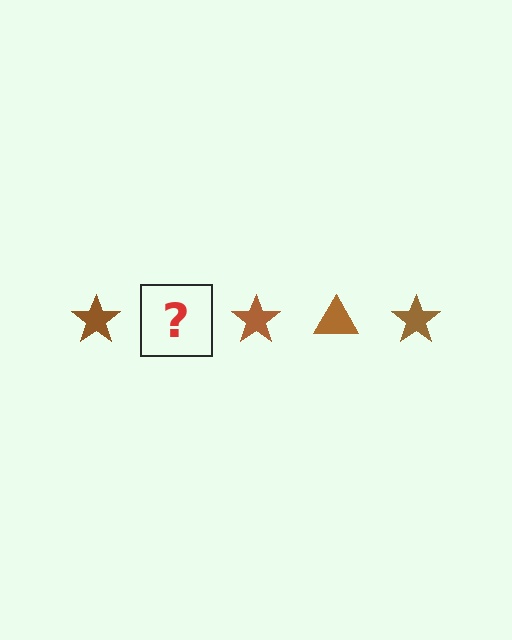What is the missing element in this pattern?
The missing element is a brown triangle.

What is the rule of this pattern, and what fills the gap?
The rule is that the pattern cycles through star, triangle shapes in brown. The gap should be filled with a brown triangle.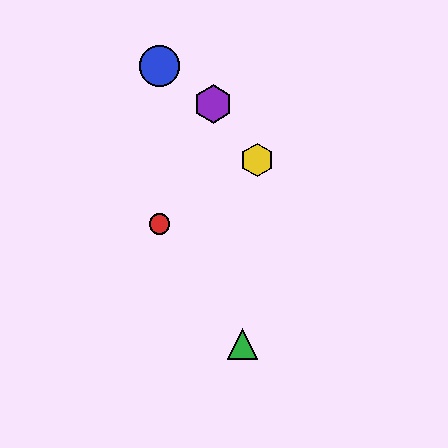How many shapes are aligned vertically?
2 shapes (the red circle, the blue circle) are aligned vertically.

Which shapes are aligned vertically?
The red circle, the blue circle are aligned vertically.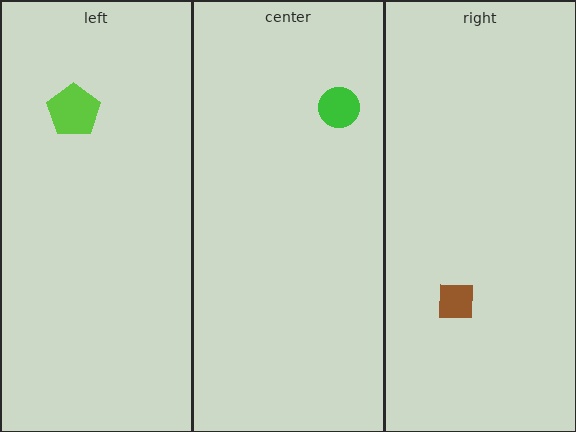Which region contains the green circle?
The center region.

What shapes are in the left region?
The lime pentagon.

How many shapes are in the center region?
1.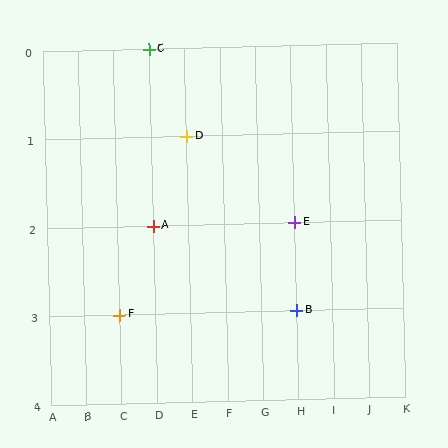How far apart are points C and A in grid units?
Points C and A are 2 rows apart.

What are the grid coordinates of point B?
Point B is at grid coordinates (H, 3).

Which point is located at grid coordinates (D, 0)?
Point C is at (D, 0).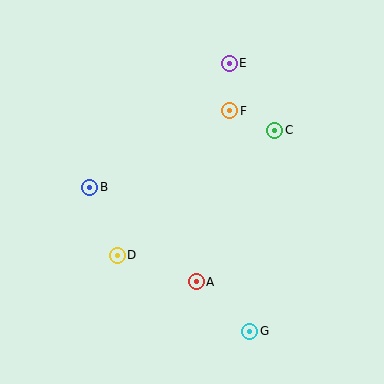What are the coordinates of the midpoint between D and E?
The midpoint between D and E is at (173, 159).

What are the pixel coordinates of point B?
Point B is at (90, 187).